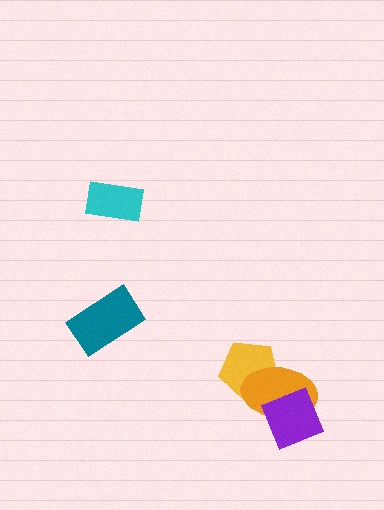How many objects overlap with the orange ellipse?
2 objects overlap with the orange ellipse.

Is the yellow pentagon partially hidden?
Yes, it is partially covered by another shape.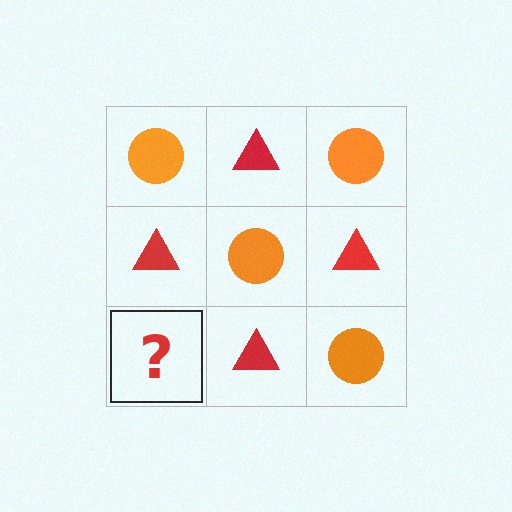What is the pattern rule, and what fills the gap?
The rule is that it alternates orange circle and red triangle in a checkerboard pattern. The gap should be filled with an orange circle.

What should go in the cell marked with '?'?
The missing cell should contain an orange circle.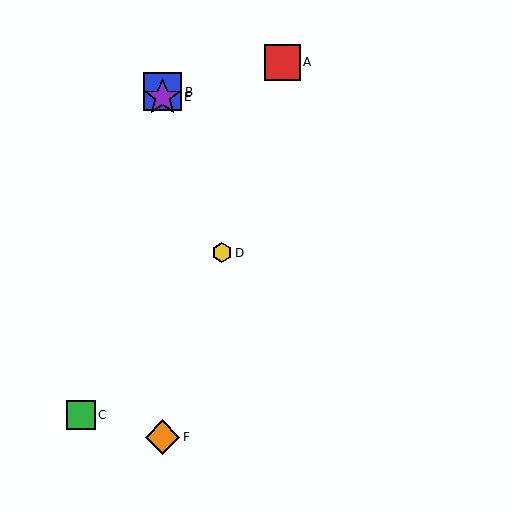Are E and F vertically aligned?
Yes, both are at x≈162.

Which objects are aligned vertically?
Objects B, E, F are aligned vertically.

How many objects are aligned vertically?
3 objects (B, E, F) are aligned vertically.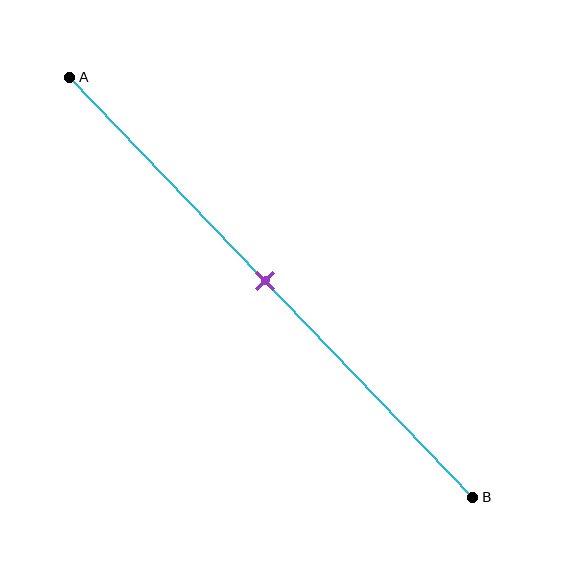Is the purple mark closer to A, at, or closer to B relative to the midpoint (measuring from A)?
The purple mark is approximately at the midpoint of segment AB.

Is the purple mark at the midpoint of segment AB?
Yes, the mark is approximately at the midpoint.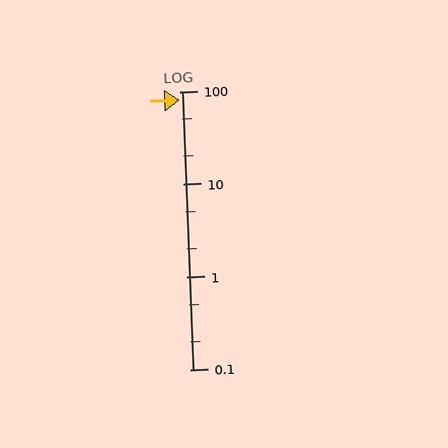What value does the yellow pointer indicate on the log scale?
The pointer indicates approximately 81.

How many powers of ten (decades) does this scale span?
The scale spans 3 decades, from 0.1 to 100.